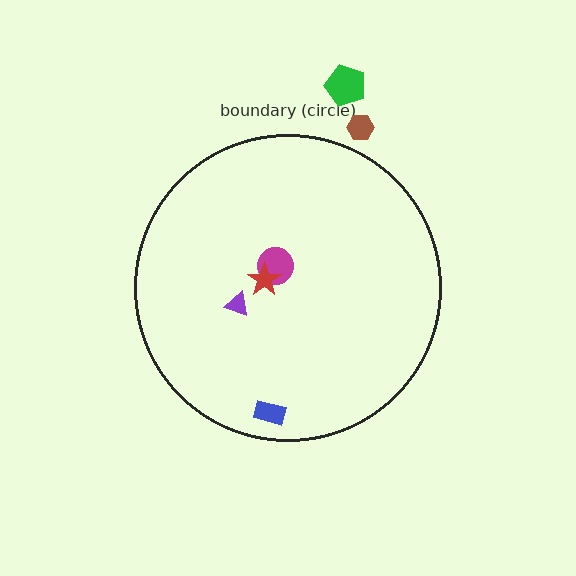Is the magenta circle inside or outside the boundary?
Inside.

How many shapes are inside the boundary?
4 inside, 2 outside.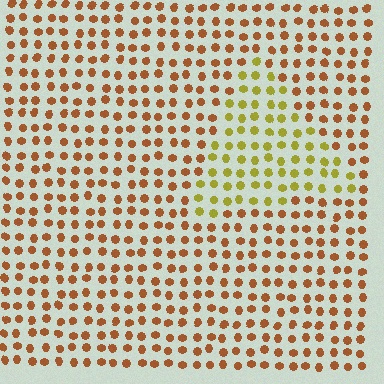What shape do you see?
I see a triangle.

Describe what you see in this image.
The image is filled with small brown elements in a uniform arrangement. A triangle-shaped region is visible where the elements are tinted to a slightly different hue, forming a subtle color boundary.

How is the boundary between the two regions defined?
The boundary is defined purely by a slight shift in hue (about 40 degrees). Spacing, size, and orientation are identical on both sides.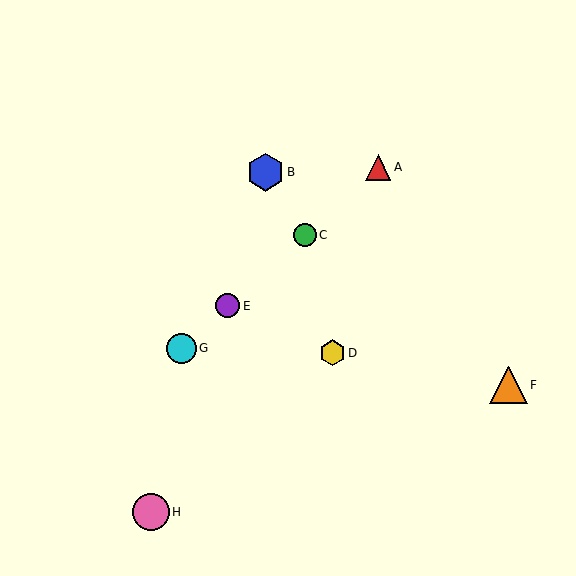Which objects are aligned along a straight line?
Objects A, C, E, G are aligned along a straight line.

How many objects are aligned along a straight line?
4 objects (A, C, E, G) are aligned along a straight line.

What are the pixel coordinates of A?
Object A is at (378, 167).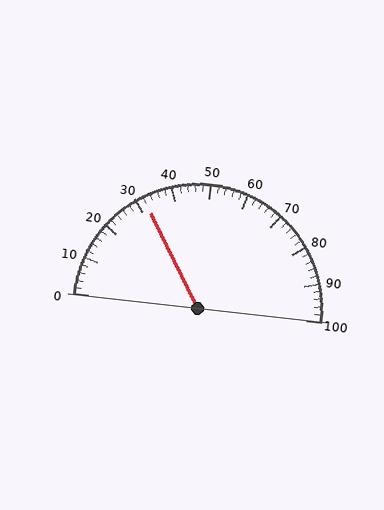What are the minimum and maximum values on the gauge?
The gauge ranges from 0 to 100.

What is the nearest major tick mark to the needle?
The nearest major tick mark is 30.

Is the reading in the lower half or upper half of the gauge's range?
The reading is in the lower half of the range (0 to 100).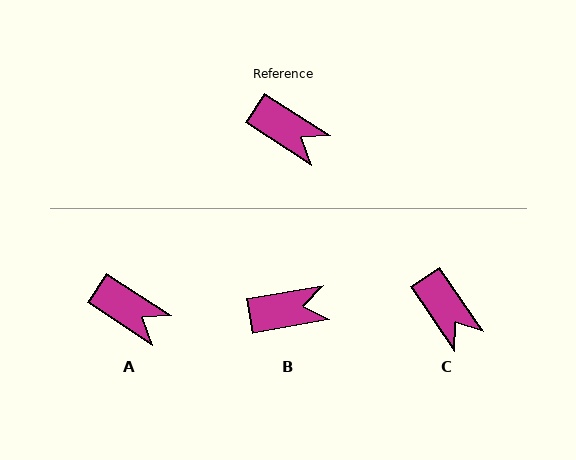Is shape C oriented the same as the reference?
No, it is off by about 23 degrees.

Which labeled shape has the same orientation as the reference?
A.